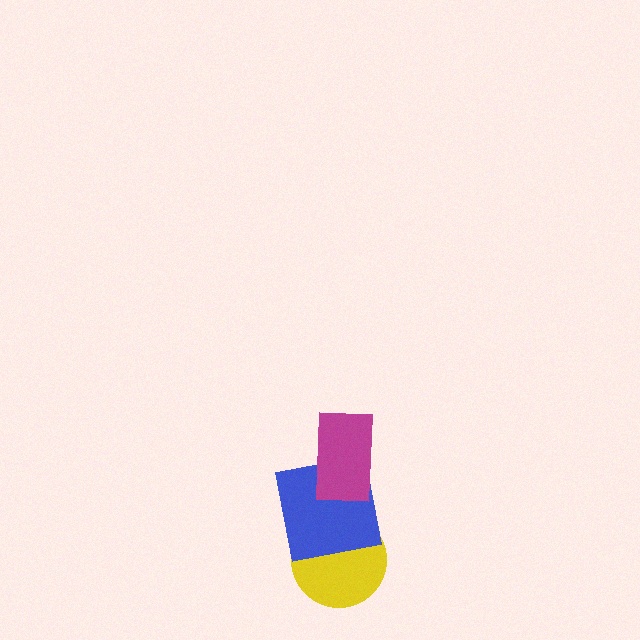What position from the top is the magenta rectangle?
The magenta rectangle is 1st from the top.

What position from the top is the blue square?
The blue square is 2nd from the top.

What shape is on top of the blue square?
The magenta rectangle is on top of the blue square.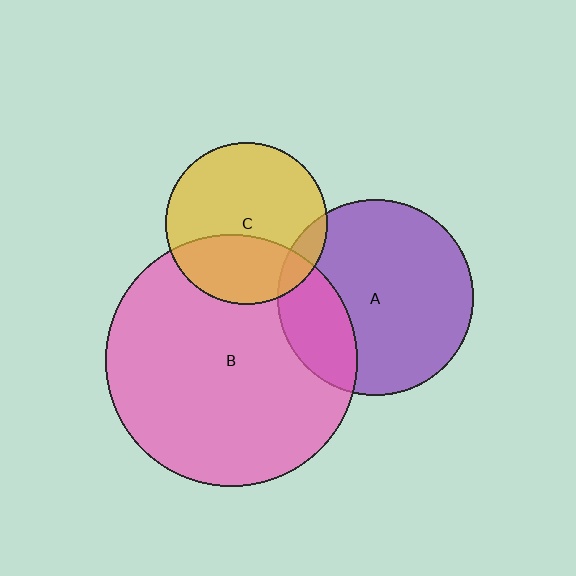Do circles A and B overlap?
Yes.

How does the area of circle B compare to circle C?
Approximately 2.4 times.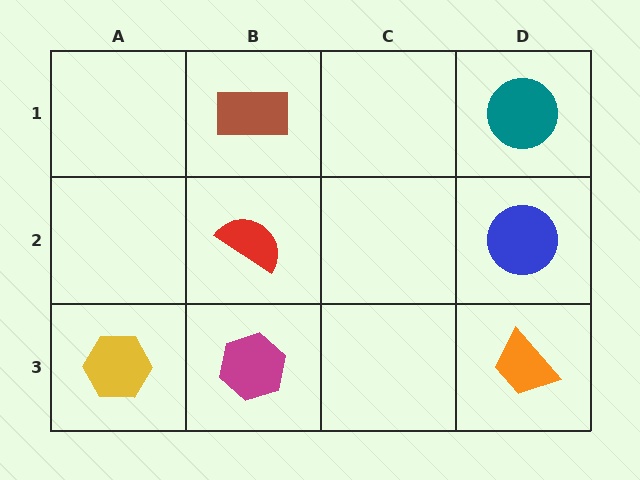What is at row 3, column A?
A yellow hexagon.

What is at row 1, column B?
A brown rectangle.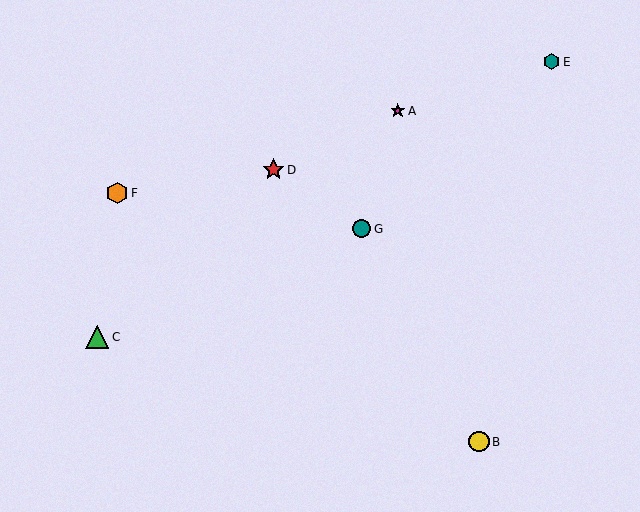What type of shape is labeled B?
Shape B is a yellow circle.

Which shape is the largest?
The green triangle (labeled C) is the largest.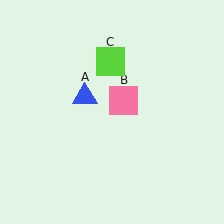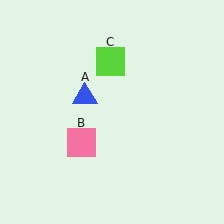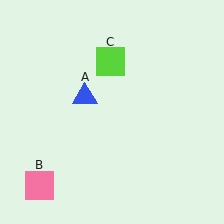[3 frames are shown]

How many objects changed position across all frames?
1 object changed position: pink square (object B).